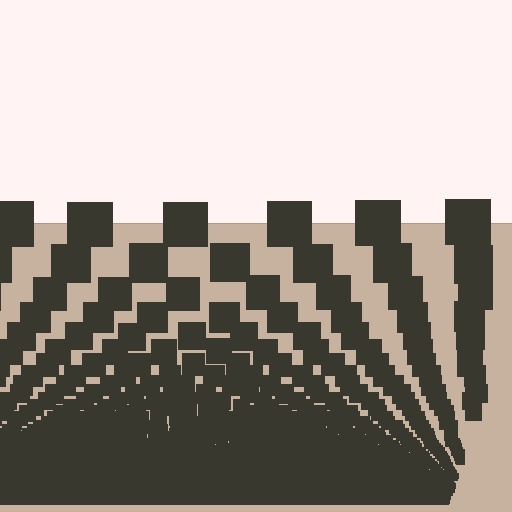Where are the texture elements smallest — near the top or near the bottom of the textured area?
Near the bottom.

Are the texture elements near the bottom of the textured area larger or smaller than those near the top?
Smaller. The gradient is inverted — elements near the bottom are smaller and denser.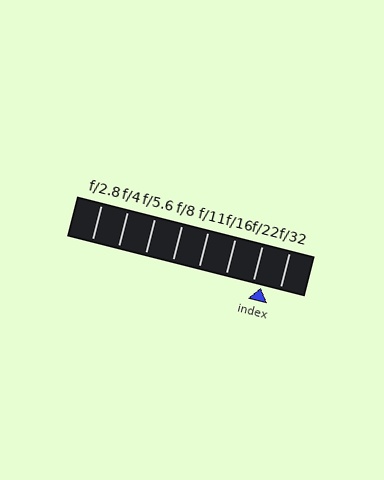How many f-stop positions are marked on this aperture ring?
There are 8 f-stop positions marked.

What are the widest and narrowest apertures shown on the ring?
The widest aperture shown is f/2.8 and the narrowest is f/32.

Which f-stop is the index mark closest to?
The index mark is closest to f/22.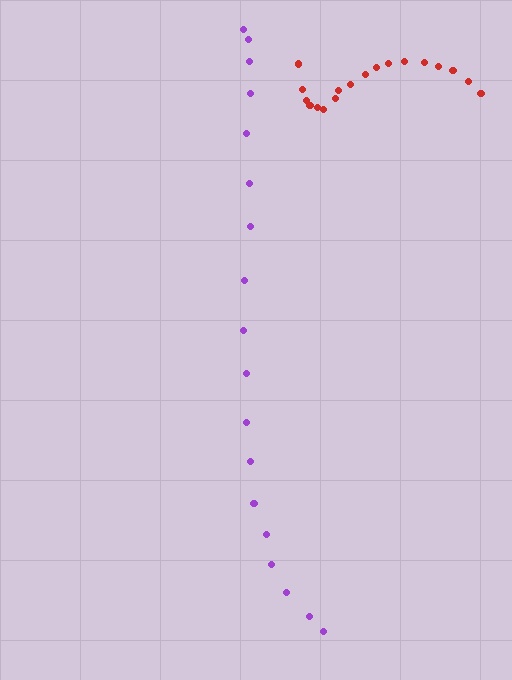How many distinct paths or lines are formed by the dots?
There are 2 distinct paths.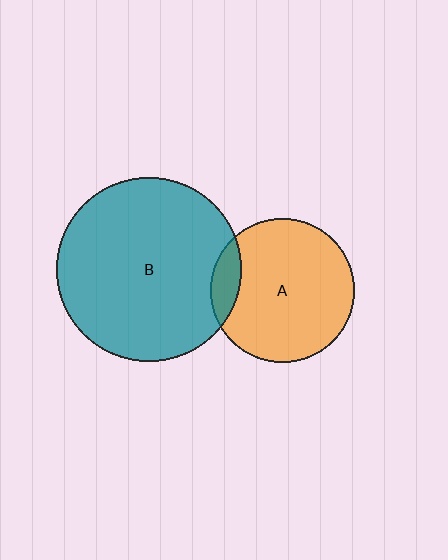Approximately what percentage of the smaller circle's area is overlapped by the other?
Approximately 10%.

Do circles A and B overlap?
Yes.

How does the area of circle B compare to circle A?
Approximately 1.6 times.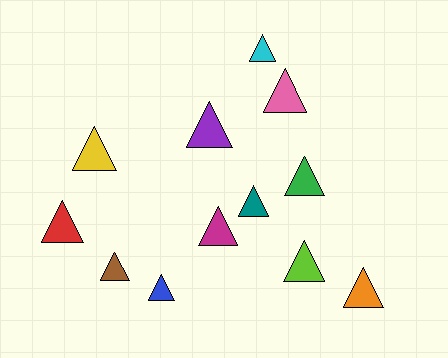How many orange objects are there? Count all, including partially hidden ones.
There is 1 orange object.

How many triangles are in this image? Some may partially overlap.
There are 12 triangles.